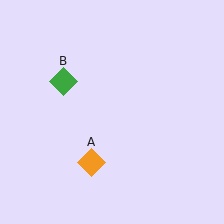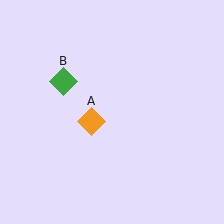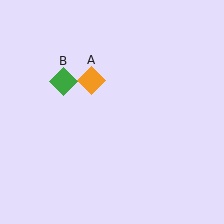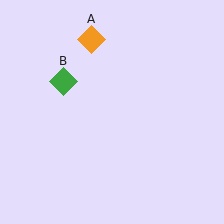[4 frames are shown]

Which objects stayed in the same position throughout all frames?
Green diamond (object B) remained stationary.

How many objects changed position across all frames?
1 object changed position: orange diamond (object A).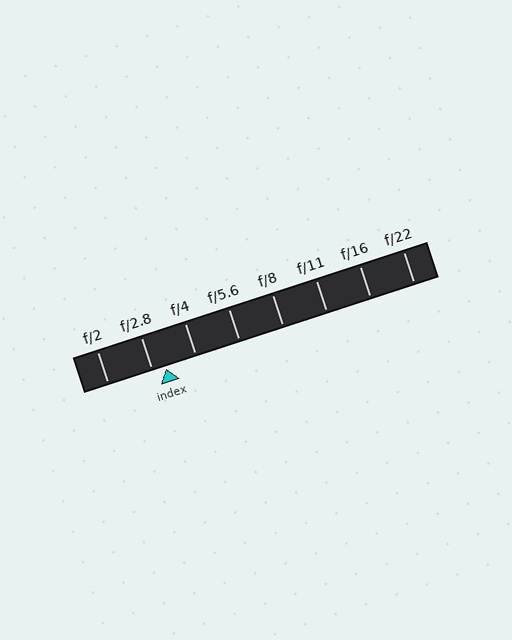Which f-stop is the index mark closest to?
The index mark is closest to f/2.8.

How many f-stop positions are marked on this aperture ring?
There are 8 f-stop positions marked.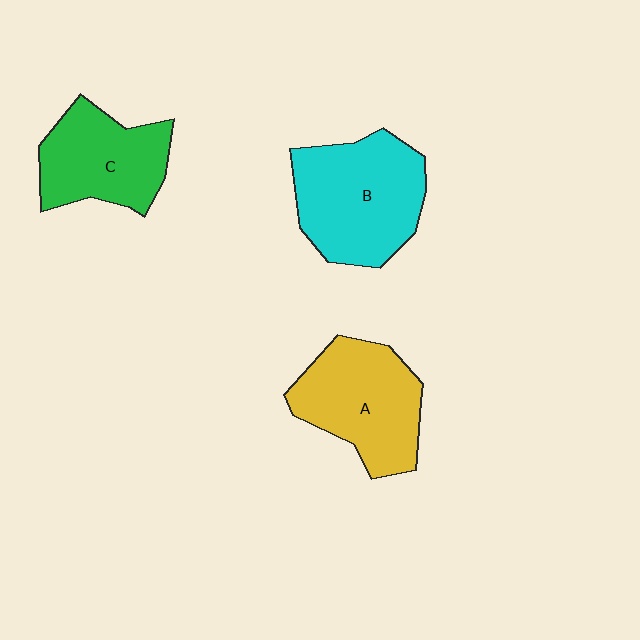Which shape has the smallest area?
Shape C (green).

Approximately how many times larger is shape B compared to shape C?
Approximately 1.3 times.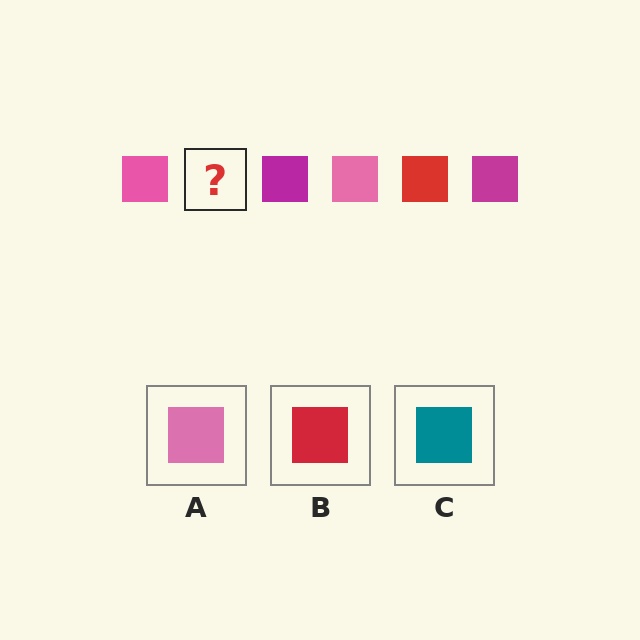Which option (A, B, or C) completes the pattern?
B.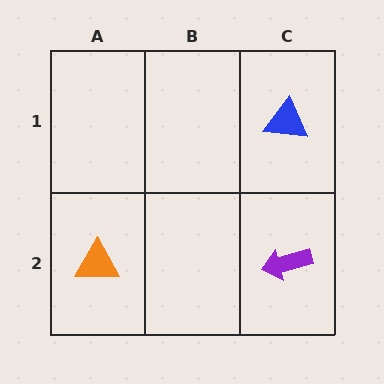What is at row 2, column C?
A purple arrow.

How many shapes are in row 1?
1 shape.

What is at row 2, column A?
An orange triangle.